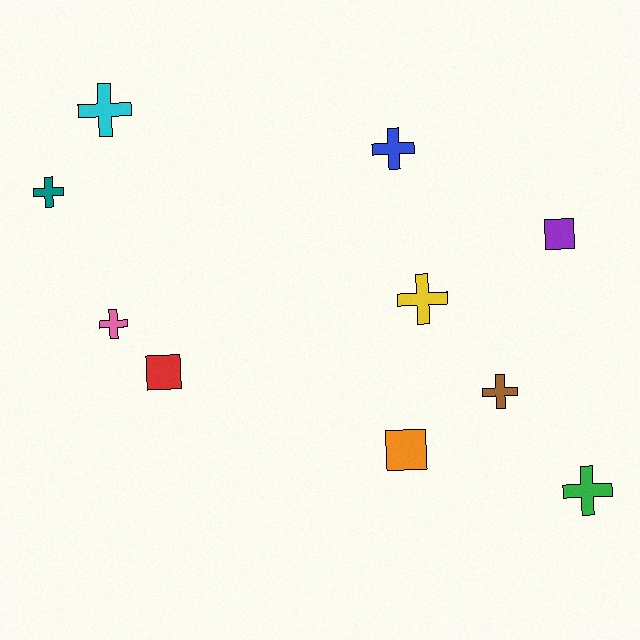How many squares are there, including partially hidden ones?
There are 3 squares.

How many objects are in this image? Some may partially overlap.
There are 10 objects.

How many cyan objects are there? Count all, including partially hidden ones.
There is 1 cyan object.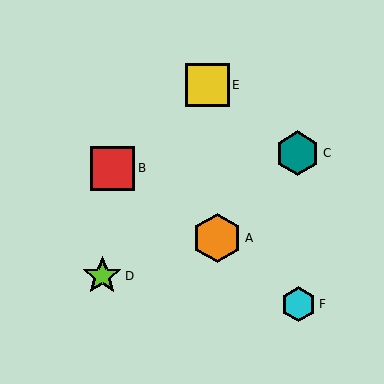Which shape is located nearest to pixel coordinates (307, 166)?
The teal hexagon (labeled C) at (298, 153) is nearest to that location.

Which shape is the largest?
The orange hexagon (labeled A) is the largest.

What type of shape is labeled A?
Shape A is an orange hexagon.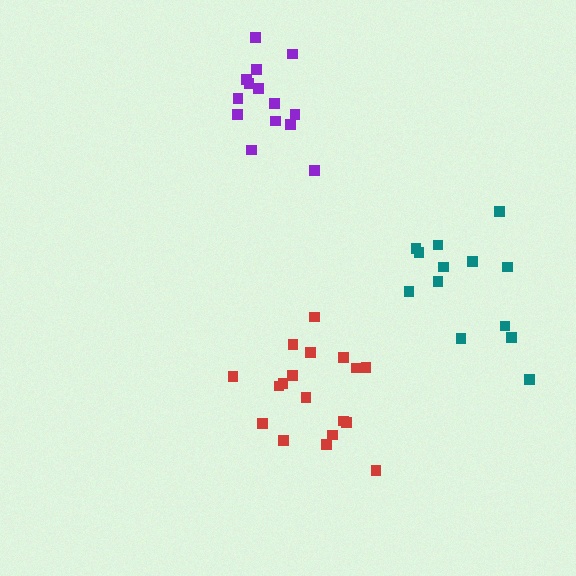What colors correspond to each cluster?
The clusters are colored: purple, red, teal.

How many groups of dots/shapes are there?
There are 3 groups.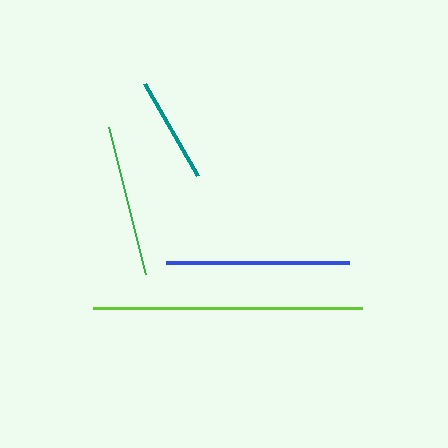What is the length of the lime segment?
The lime segment is approximately 269 pixels long.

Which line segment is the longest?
The lime line is the longest at approximately 269 pixels.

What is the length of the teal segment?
The teal segment is approximately 106 pixels long.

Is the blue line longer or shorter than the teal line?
The blue line is longer than the teal line.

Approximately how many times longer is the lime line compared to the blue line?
The lime line is approximately 1.5 times the length of the blue line.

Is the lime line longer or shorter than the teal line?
The lime line is longer than the teal line.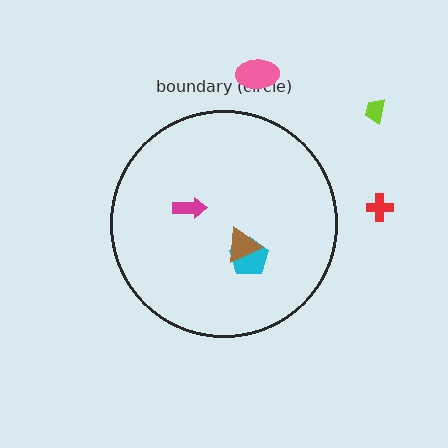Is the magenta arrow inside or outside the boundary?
Inside.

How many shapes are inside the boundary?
3 inside, 3 outside.